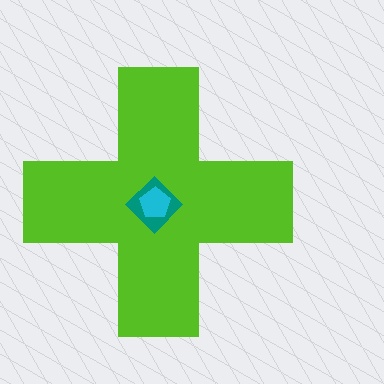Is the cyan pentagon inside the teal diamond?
Yes.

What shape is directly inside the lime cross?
The teal diamond.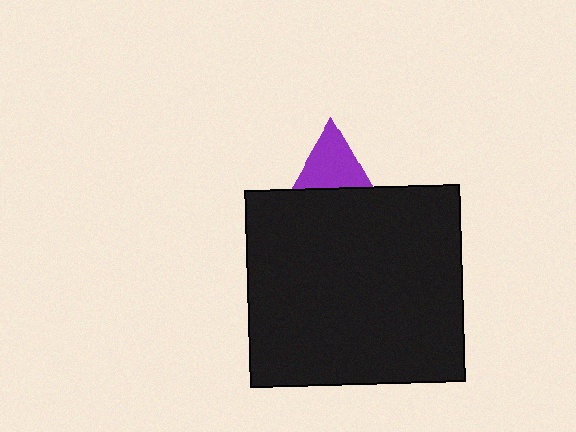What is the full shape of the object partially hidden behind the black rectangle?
The partially hidden object is a purple triangle.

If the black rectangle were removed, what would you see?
You would see the complete purple triangle.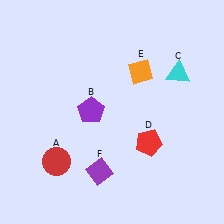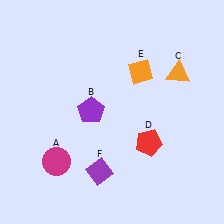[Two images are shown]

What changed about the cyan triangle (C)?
In Image 1, C is cyan. In Image 2, it changed to orange.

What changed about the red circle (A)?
In Image 1, A is red. In Image 2, it changed to magenta.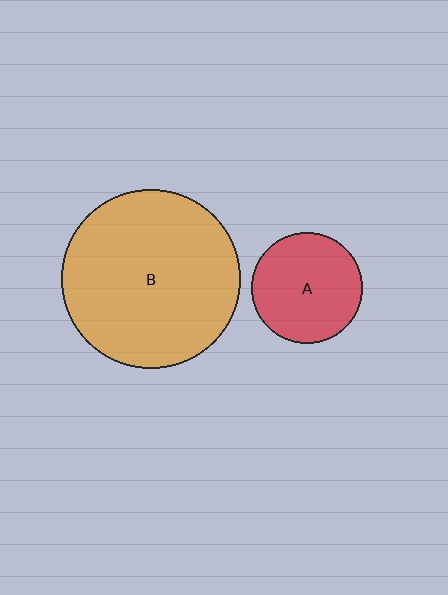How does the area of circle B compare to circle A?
Approximately 2.6 times.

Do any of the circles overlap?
No, none of the circles overlap.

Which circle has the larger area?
Circle B (orange).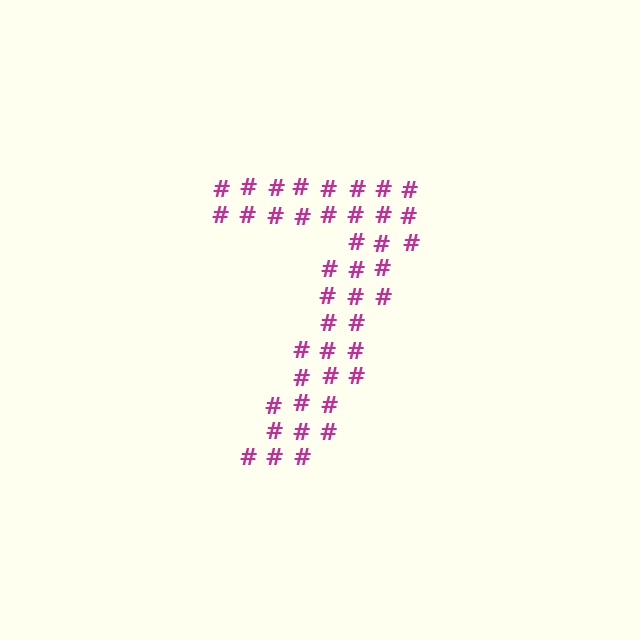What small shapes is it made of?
It is made of small hash symbols.